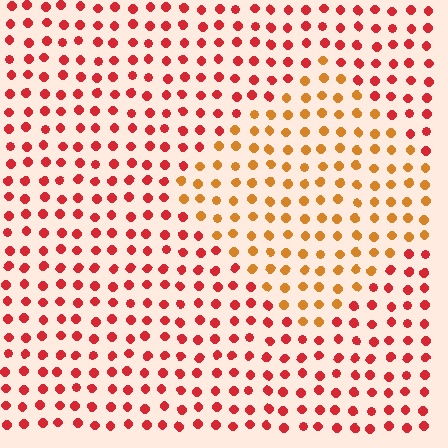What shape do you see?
I see a diamond.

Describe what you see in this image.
The image is filled with small red elements in a uniform arrangement. A diamond-shaped region is visible where the elements are tinted to a slightly different hue, forming a subtle color boundary.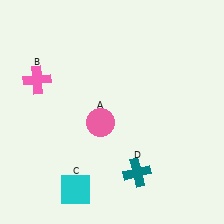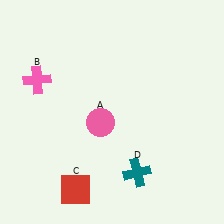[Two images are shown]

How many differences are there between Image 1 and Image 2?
There is 1 difference between the two images.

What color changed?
The square (C) changed from cyan in Image 1 to red in Image 2.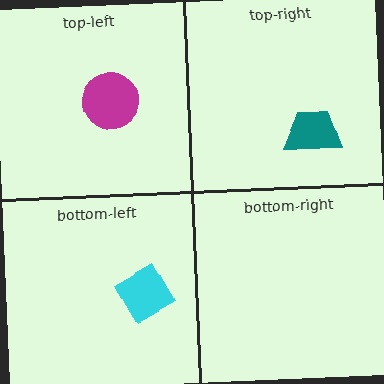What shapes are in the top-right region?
The teal trapezoid.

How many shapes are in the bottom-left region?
1.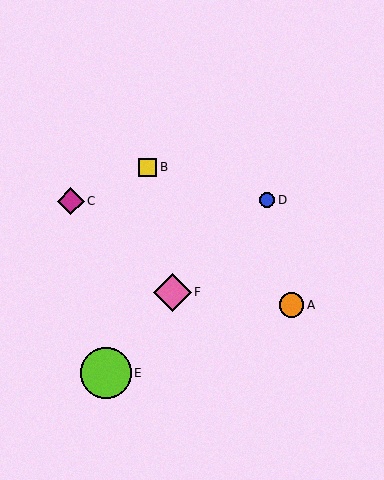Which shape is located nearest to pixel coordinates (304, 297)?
The orange circle (labeled A) at (291, 305) is nearest to that location.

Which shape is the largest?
The lime circle (labeled E) is the largest.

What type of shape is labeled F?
Shape F is a pink diamond.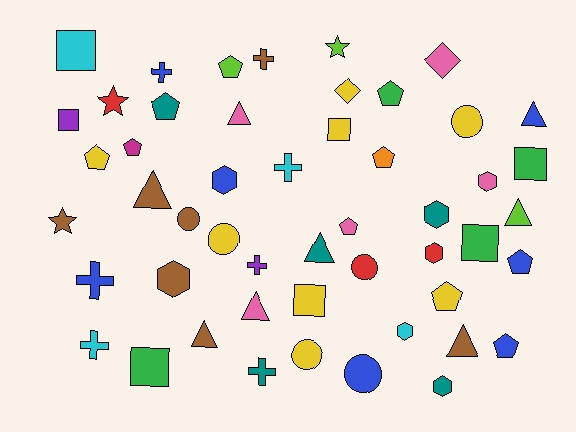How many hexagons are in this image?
There are 7 hexagons.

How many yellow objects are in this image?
There are 8 yellow objects.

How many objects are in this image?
There are 50 objects.